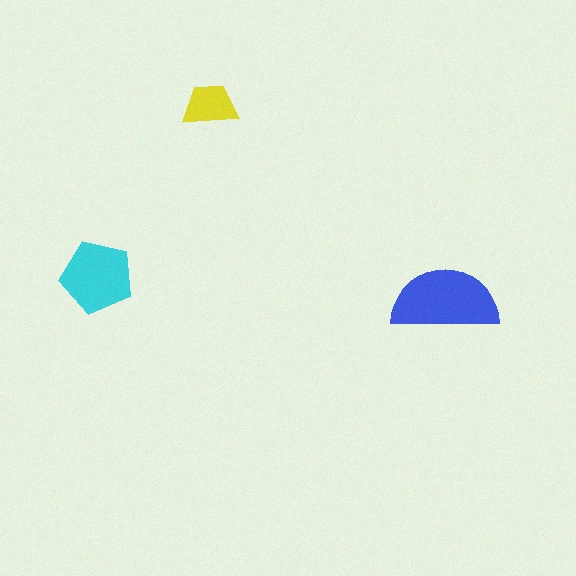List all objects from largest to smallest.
The blue semicircle, the cyan pentagon, the yellow trapezoid.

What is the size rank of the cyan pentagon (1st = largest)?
2nd.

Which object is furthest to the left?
The cyan pentagon is leftmost.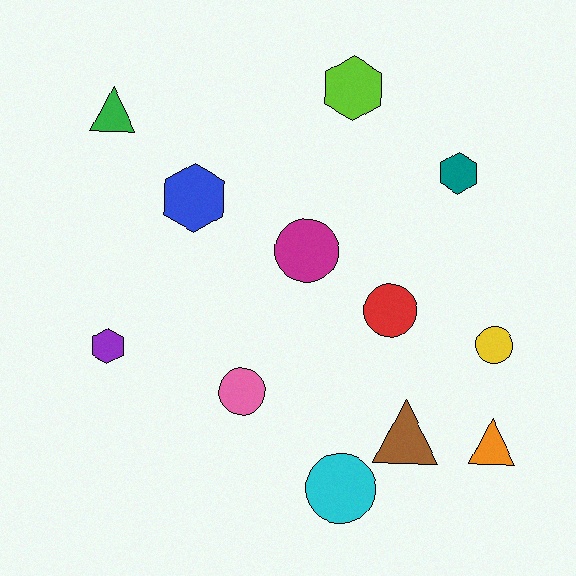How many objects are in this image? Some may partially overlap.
There are 12 objects.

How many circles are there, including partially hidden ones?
There are 5 circles.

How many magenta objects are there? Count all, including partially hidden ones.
There is 1 magenta object.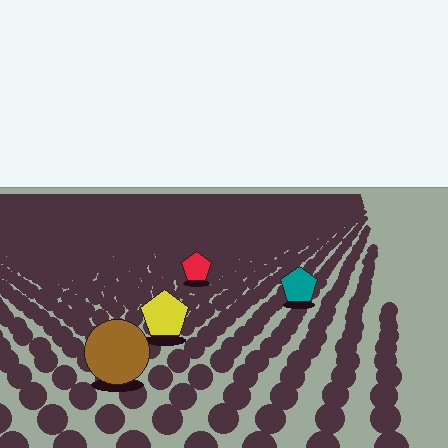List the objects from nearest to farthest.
From nearest to farthest: the brown circle, the yellow pentagon, the teal pentagon, the red pentagon.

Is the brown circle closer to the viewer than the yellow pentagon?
Yes. The brown circle is closer — you can tell from the texture gradient: the ground texture is coarser near it.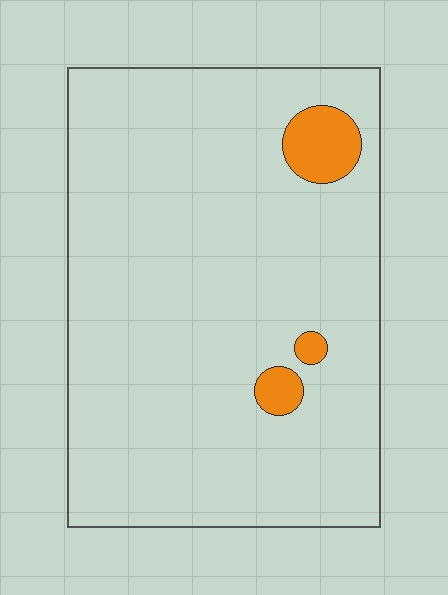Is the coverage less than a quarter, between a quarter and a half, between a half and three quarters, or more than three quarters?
Less than a quarter.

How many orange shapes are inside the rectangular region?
3.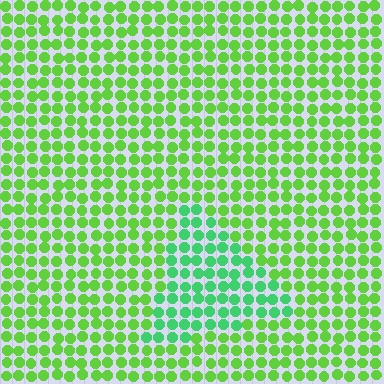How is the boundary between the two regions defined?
The boundary is defined purely by a slight shift in hue (about 34 degrees). Spacing, size, and orientation are identical on both sides.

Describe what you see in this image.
The image is filled with small lime elements in a uniform arrangement. A triangle-shaped region is visible where the elements are tinted to a slightly different hue, forming a subtle color boundary.